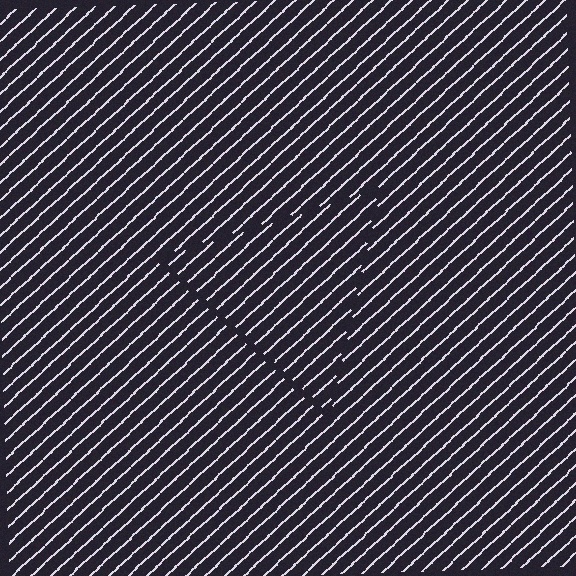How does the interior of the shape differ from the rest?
The interior of the shape contains the same grating, shifted by half a period — the contour is defined by the phase discontinuity where line-ends from the inner and outer gratings abut.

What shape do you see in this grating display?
An illusory triangle. The interior of the shape contains the same grating, shifted by half a period — the contour is defined by the phase discontinuity where line-ends from the inner and outer gratings abut.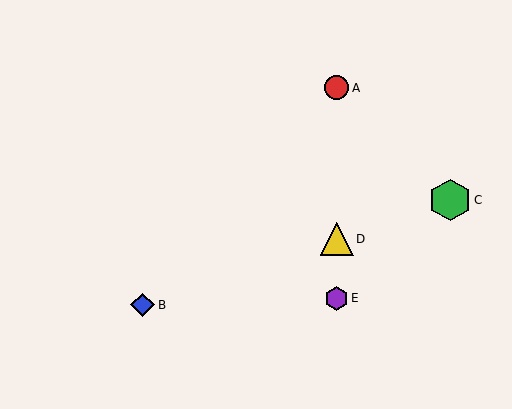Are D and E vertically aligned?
Yes, both are at x≈337.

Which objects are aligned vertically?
Objects A, D, E are aligned vertically.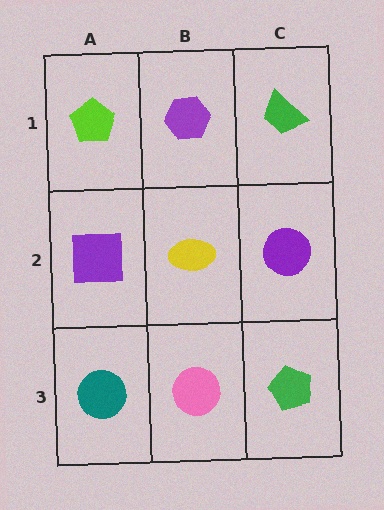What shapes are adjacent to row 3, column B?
A yellow ellipse (row 2, column B), a teal circle (row 3, column A), a green pentagon (row 3, column C).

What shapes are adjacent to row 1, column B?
A yellow ellipse (row 2, column B), a lime pentagon (row 1, column A), a green trapezoid (row 1, column C).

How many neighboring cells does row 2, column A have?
3.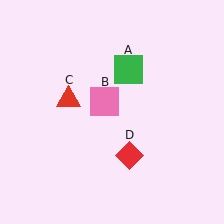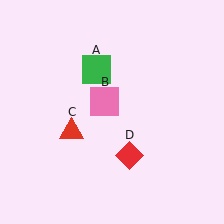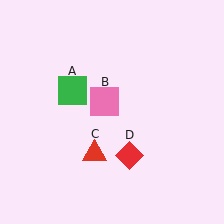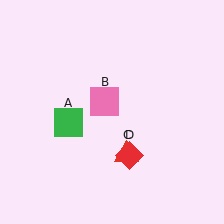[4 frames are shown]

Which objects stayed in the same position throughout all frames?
Pink square (object B) and red diamond (object D) remained stationary.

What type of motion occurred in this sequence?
The green square (object A), red triangle (object C) rotated counterclockwise around the center of the scene.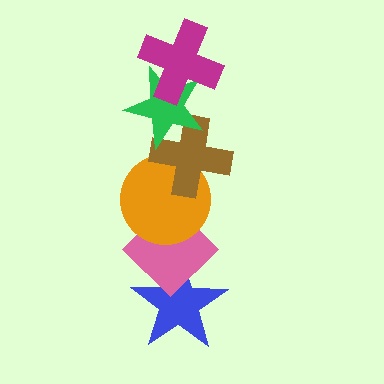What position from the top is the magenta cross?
The magenta cross is 1st from the top.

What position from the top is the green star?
The green star is 2nd from the top.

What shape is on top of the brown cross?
The green star is on top of the brown cross.